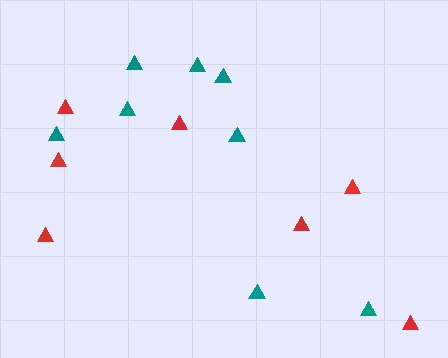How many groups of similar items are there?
There are 2 groups: one group of teal triangles (8) and one group of red triangles (7).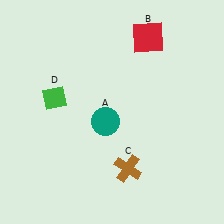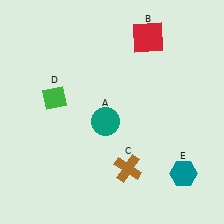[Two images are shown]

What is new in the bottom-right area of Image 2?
A teal hexagon (E) was added in the bottom-right area of Image 2.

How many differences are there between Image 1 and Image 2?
There is 1 difference between the two images.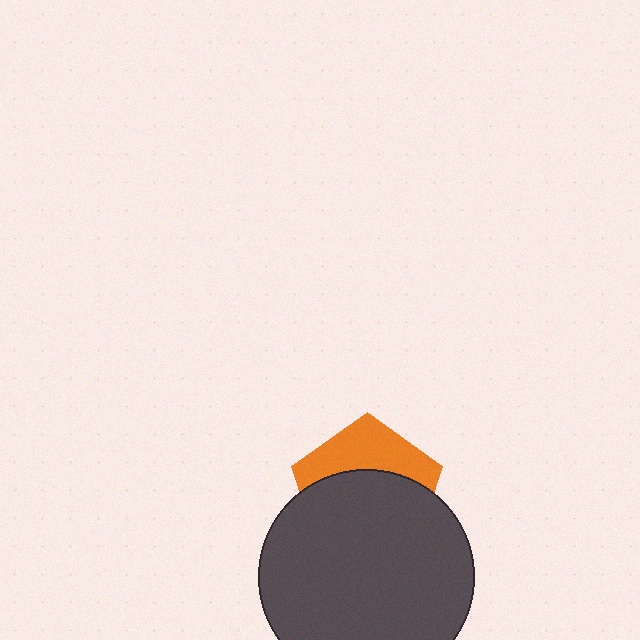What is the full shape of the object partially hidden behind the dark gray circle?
The partially hidden object is an orange pentagon.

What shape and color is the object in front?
The object in front is a dark gray circle.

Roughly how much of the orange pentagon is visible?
A small part of it is visible (roughly 38%).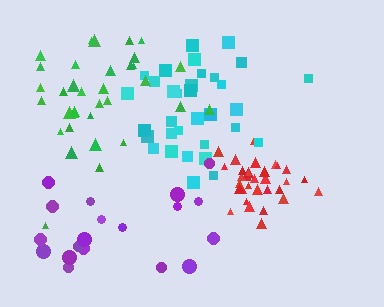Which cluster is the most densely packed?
Red.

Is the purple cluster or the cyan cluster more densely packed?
Cyan.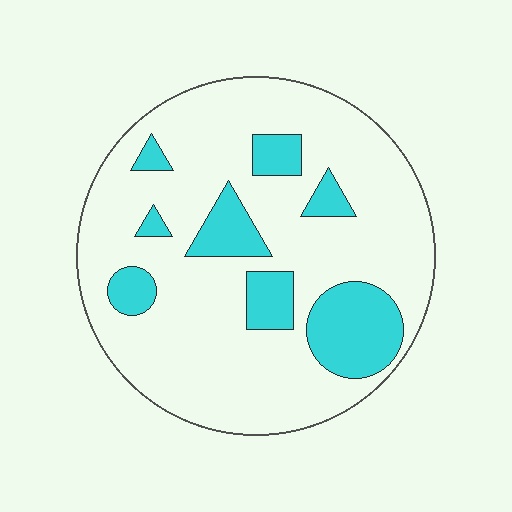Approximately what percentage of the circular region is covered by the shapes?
Approximately 20%.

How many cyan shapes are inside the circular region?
8.